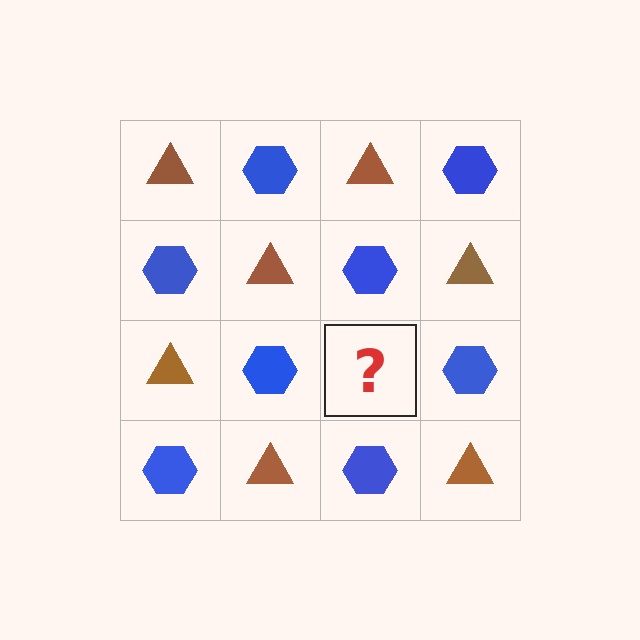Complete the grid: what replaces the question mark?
The question mark should be replaced with a brown triangle.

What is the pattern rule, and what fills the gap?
The rule is that it alternates brown triangle and blue hexagon in a checkerboard pattern. The gap should be filled with a brown triangle.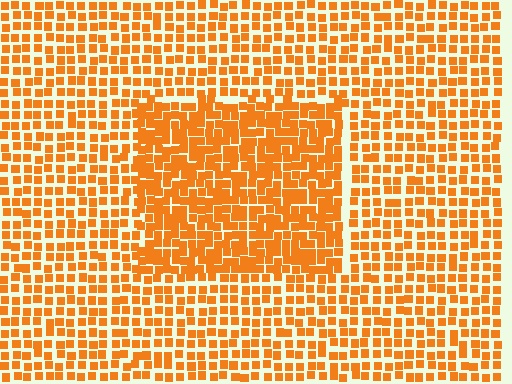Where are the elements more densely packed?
The elements are more densely packed inside the rectangle boundary.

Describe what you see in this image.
The image contains small orange elements arranged at two different densities. A rectangle-shaped region is visible where the elements are more densely packed than the surrounding area.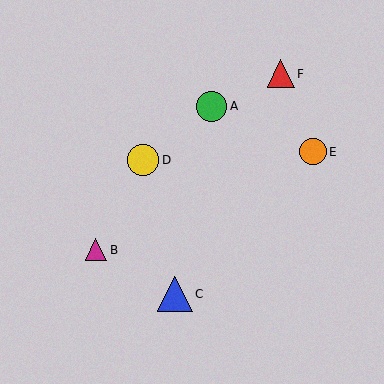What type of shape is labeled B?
Shape B is a magenta triangle.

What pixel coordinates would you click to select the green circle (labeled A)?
Click at (212, 106) to select the green circle A.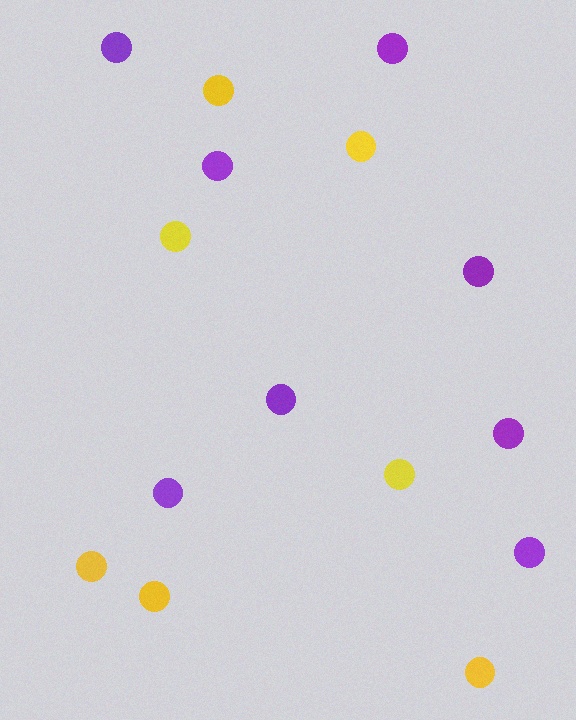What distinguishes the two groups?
There are 2 groups: one group of yellow circles (7) and one group of purple circles (8).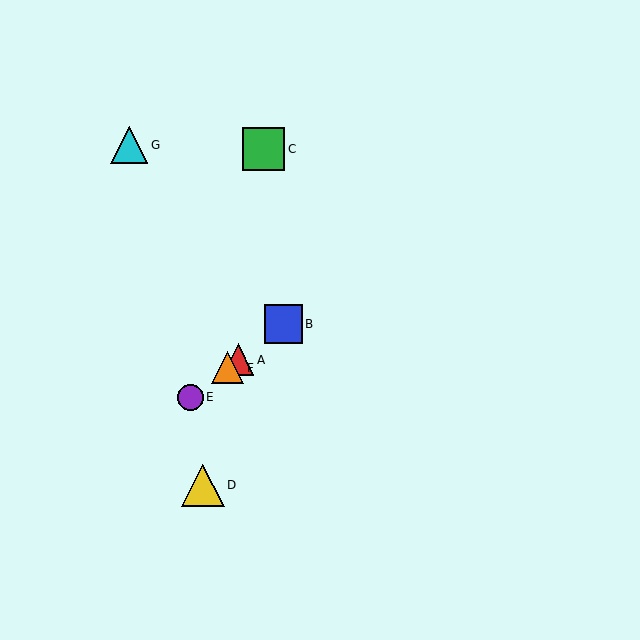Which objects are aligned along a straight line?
Objects A, B, E, F are aligned along a straight line.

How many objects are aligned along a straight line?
4 objects (A, B, E, F) are aligned along a straight line.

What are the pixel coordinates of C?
Object C is at (264, 149).